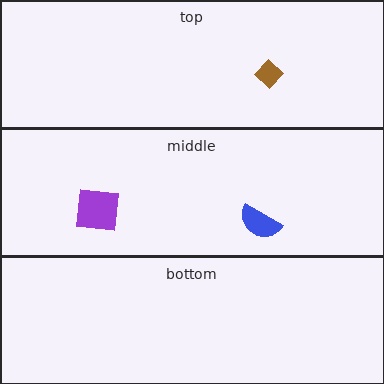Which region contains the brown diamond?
The top region.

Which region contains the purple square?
The middle region.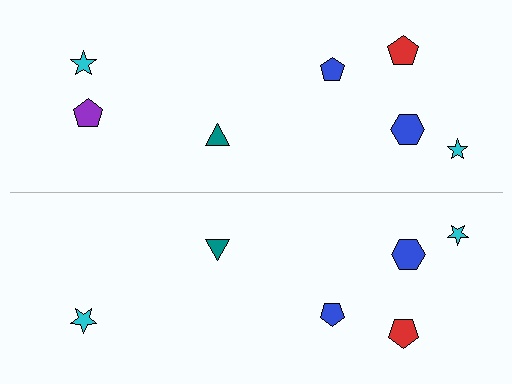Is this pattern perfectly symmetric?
No, the pattern is not perfectly symmetric. A purple pentagon is missing from the bottom side.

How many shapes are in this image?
There are 13 shapes in this image.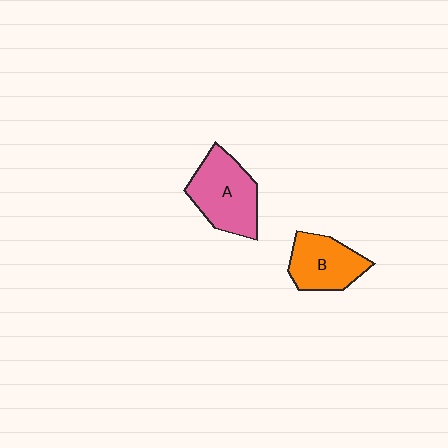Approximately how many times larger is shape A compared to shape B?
Approximately 1.3 times.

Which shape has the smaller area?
Shape B (orange).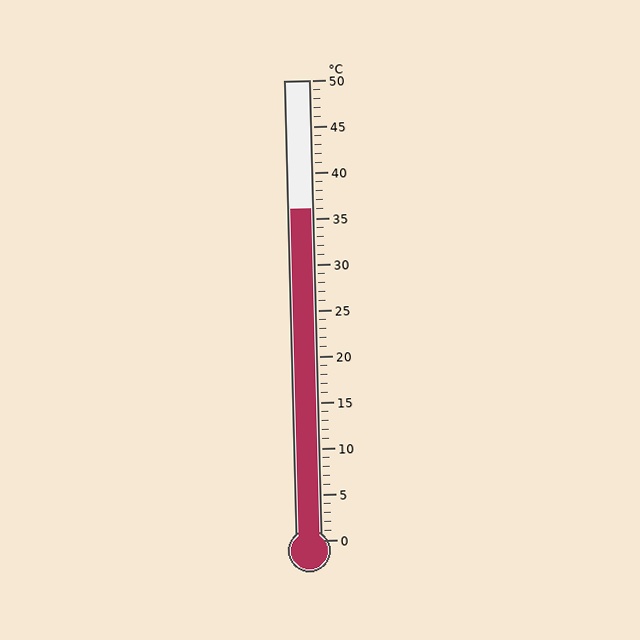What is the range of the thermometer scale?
The thermometer scale ranges from 0°C to 50°C.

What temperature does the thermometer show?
The thermometer shows approximately 36°C.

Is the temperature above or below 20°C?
The temperature is above 20°C.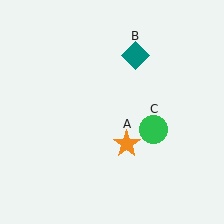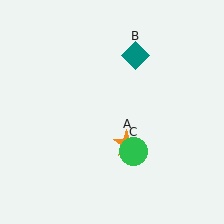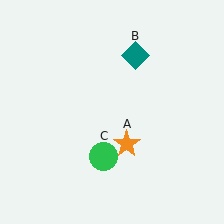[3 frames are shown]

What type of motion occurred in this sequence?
The green circle (object C) rotated clockwise around the center of the scene.